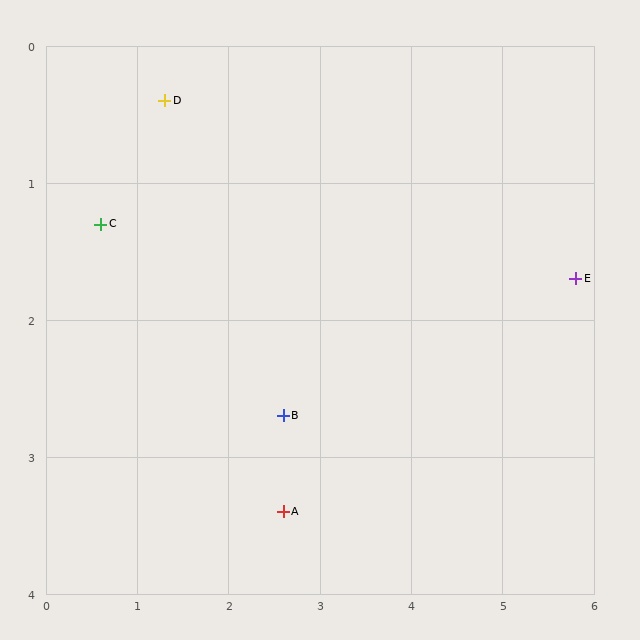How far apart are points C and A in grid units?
Points C and A are about 2.9 grid units apart.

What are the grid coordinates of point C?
Point C is at approximately (0.6, 1.3).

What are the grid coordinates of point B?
Point B is at approximately (2.6, 2.7).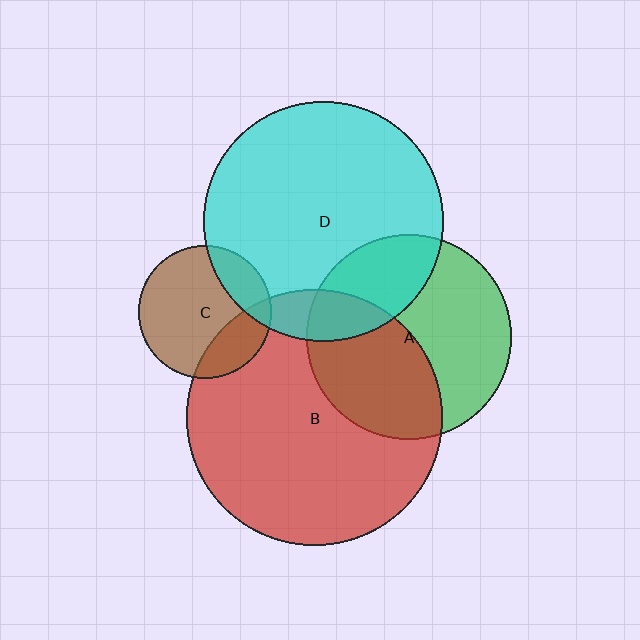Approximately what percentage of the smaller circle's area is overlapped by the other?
Approximately 10%.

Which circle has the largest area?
Circle B (red).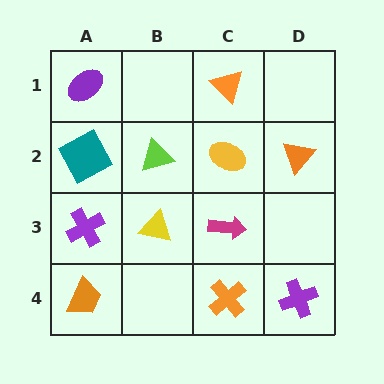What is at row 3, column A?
A purple cross.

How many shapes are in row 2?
4 shapes.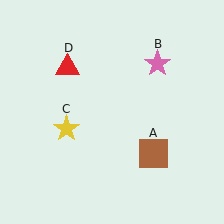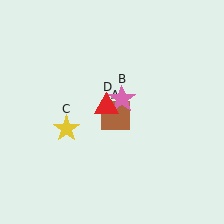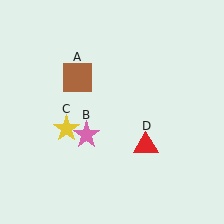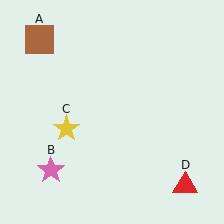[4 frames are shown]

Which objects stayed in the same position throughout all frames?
Yellow star (object C) remained stationary.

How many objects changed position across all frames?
3 objects changed position: brown square (object A), pink star (object B), red triangle (object D).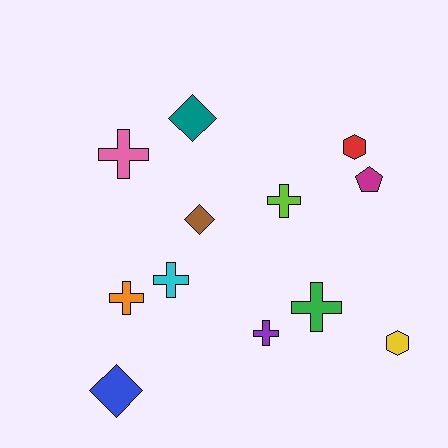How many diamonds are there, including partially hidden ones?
There are 3 diamonds.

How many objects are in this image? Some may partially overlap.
There are 12 objects.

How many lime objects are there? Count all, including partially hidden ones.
There is 1 lime object.